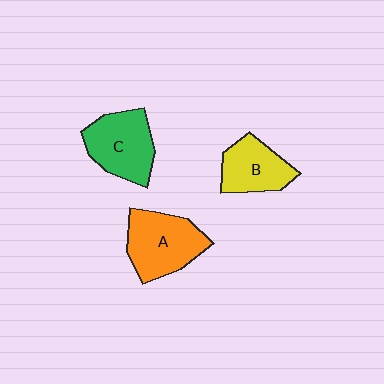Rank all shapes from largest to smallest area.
From largest to smallest: A (orange), C (green), B (yellow).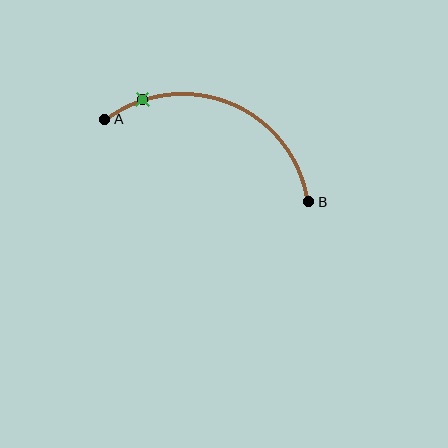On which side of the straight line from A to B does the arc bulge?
The arc bulges above the straight line connecting A and B.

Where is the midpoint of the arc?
The arc midpoint is the point on the curve farthest from the straight line joining A and B. It sits above that line.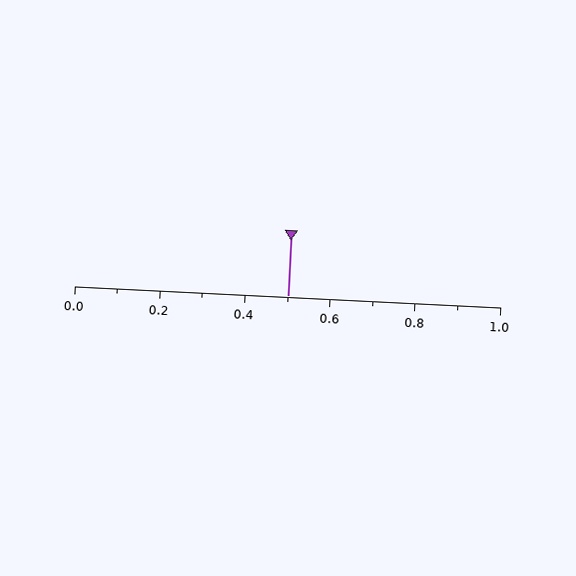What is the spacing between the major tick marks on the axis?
The major ticks are spaced 0.2 apart.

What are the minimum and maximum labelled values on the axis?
The axis runs from 0.0 to 1.0.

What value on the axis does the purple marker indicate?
The marker indicates approximately 0.5.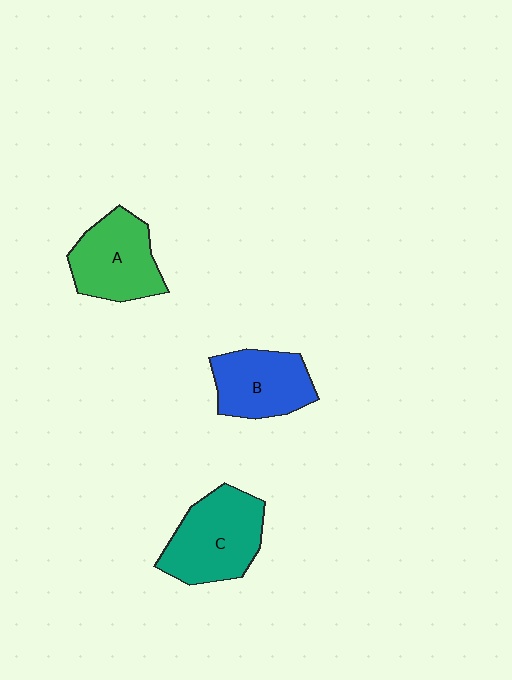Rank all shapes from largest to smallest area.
From largest to smallest: C (teal), A (green), B (blue).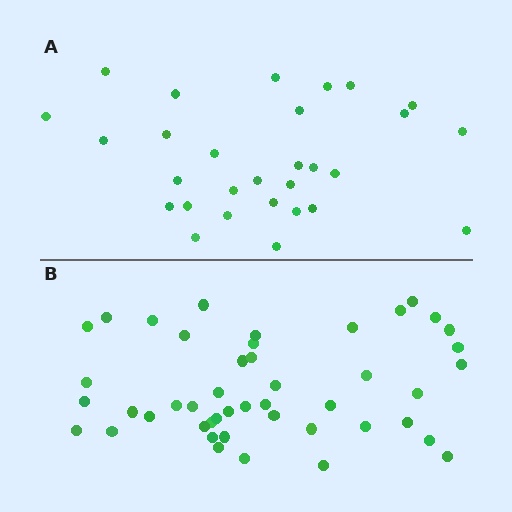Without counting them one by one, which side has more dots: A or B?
Region B (the bottom region) has more dots.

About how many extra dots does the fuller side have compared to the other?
Region B has approximately 15 more dots than region A.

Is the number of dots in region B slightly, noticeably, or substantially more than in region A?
Region B has substantially more. The ratio is roughly 1.6 to 1.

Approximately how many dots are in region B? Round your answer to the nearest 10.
About 50 dots. (The exact count is 46, which rounds to 50.)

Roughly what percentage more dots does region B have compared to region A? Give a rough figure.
About 60% more.